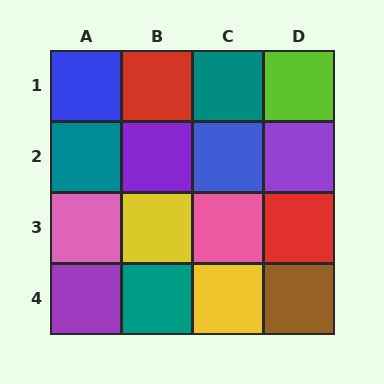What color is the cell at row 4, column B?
Teal.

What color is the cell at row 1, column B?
Red.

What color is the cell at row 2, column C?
Blue.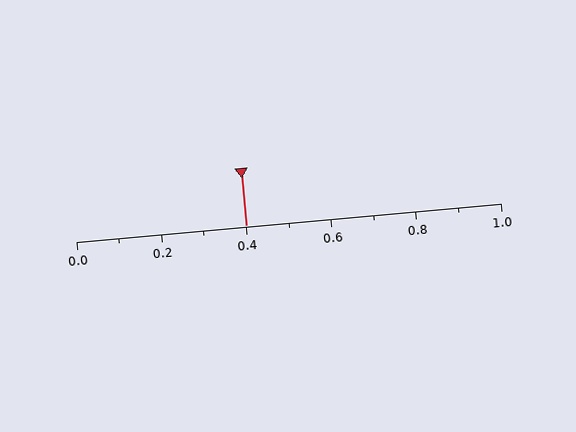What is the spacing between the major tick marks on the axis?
The major ticks are spaced 0.2 apart.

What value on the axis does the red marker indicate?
The marker indicates approximately 0.4.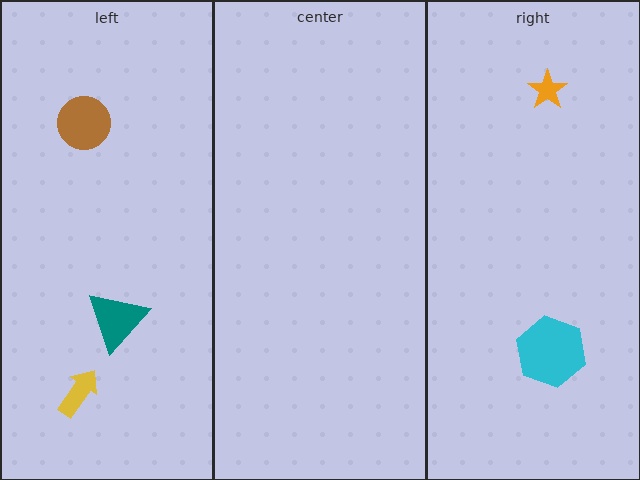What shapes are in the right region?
The orange star, the cyan hexagon.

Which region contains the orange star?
The right region.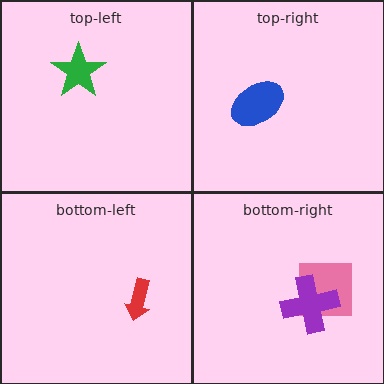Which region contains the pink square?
The bottom-right region.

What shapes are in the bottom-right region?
The pink square, the purple cross.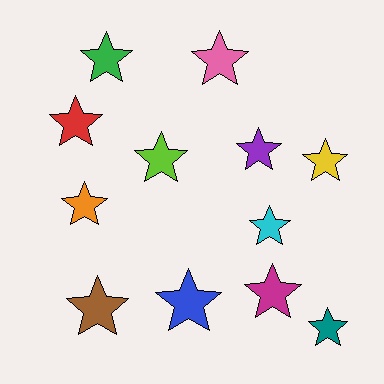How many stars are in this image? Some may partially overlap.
There are 12 stars.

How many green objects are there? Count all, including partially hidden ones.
There is 1 green object.